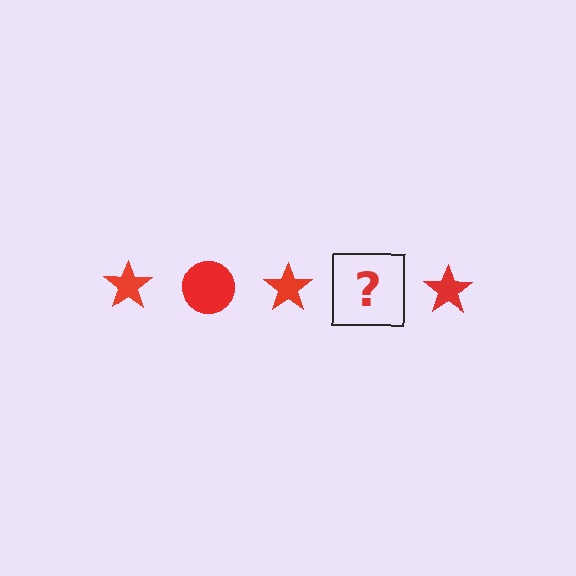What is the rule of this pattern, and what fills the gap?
The rule is that the pattern cycles through star, circle shapes in red. The gap should be filled with a red circle.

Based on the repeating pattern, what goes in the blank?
The blank should be a red circle.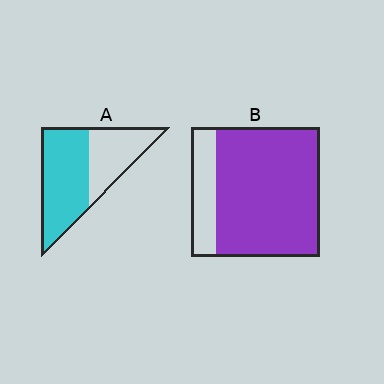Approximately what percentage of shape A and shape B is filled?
A is approximately 60% and B is approximately 80%.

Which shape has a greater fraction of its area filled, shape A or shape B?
Shape B.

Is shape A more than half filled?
Yes.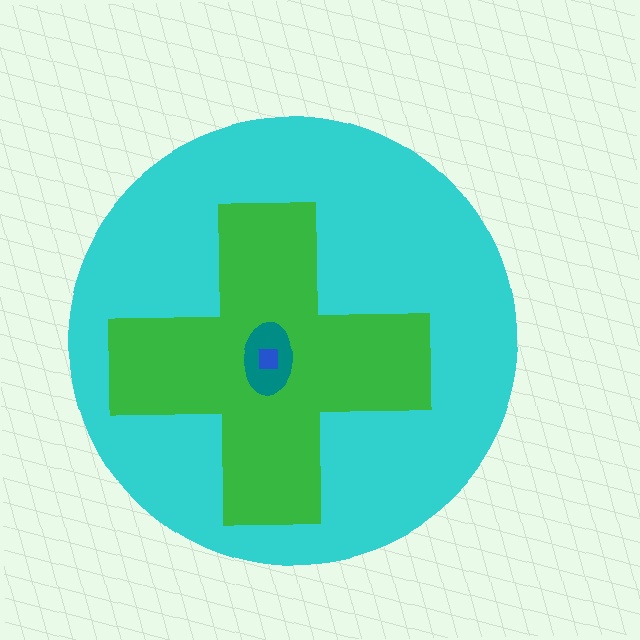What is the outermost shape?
The cyan circle.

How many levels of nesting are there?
4.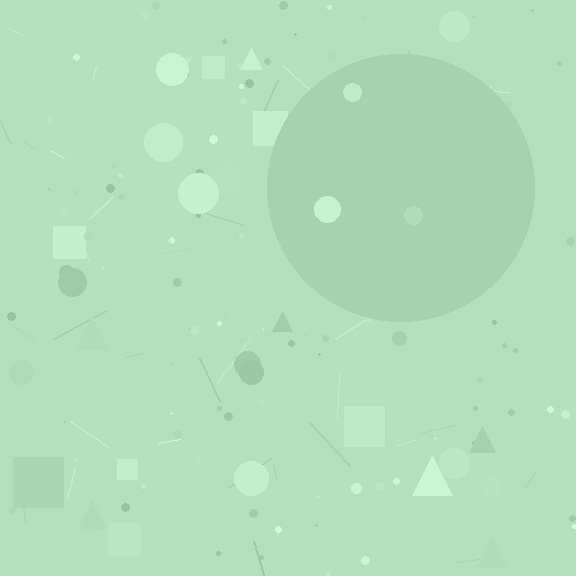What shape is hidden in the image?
A circle is hidden in the image.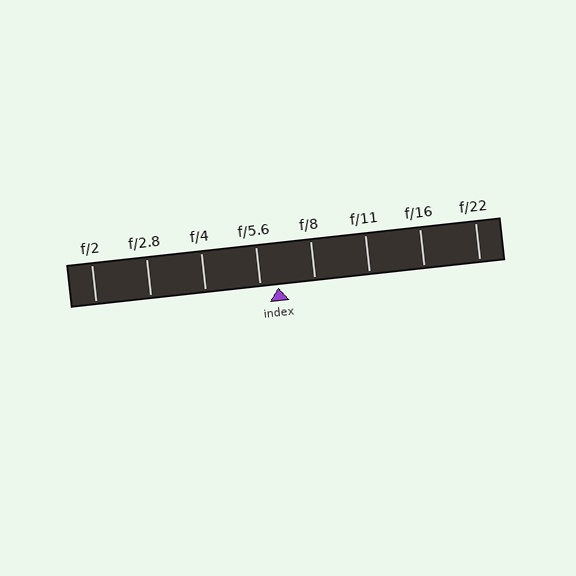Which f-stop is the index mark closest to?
The index mark is closest to f/5.6.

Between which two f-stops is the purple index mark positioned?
The index mark is between f/5.6 and f/8.